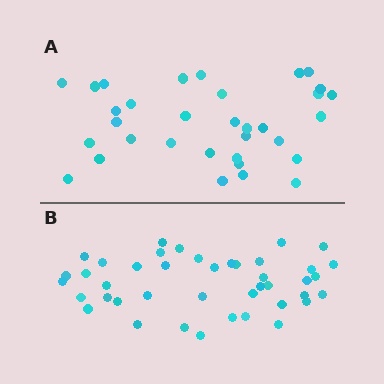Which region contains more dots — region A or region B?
Region B (the bottom region) has more dots.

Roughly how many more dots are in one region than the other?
Region B has roughly 8 or so more dots than region A.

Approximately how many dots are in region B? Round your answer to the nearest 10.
About 40 dots. (The exact count is 42, which rounds to 40.)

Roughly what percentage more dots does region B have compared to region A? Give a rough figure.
About 25% more.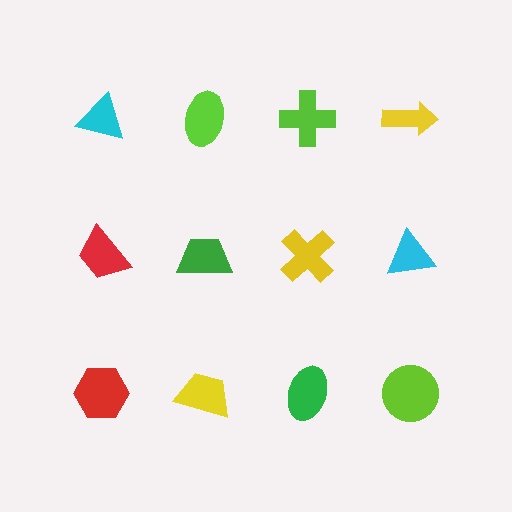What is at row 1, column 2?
A lime ellipse.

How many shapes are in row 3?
4 shapes.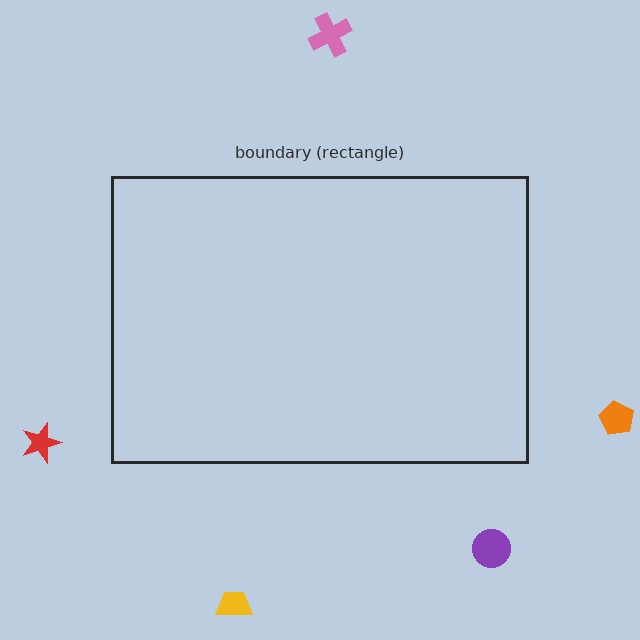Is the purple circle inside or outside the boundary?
Outside.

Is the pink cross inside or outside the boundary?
Outside.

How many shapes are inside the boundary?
0 inside, 5 outside.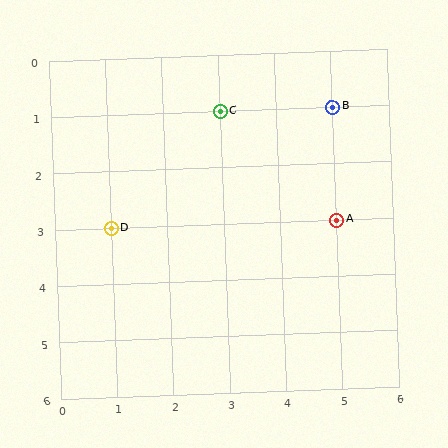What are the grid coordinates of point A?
Point A is at grid coordinates (5, 3).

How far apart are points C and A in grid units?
Points C and A are 2 columns and 2 rows apart (about 2.8 grid units diagonally).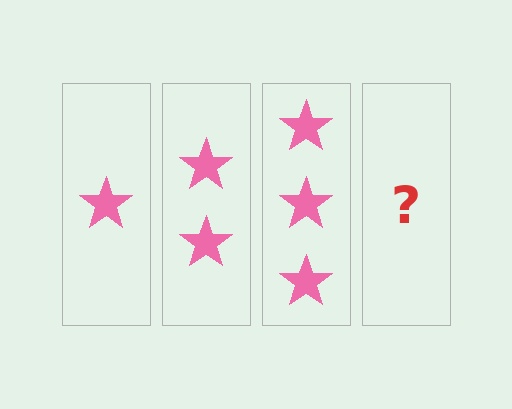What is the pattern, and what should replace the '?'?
The pattern is that each step adds one more star. The '?' should be 4 stars.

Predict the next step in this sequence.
The next step is 4 stars.